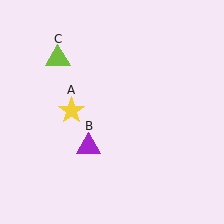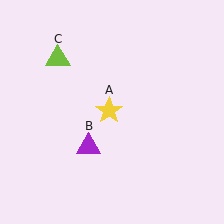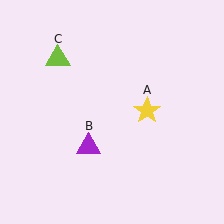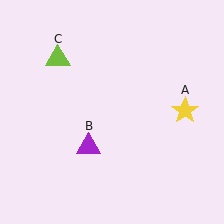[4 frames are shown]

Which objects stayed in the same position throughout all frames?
Purple triangle (object B) and lime triangle (object C) remained stationary.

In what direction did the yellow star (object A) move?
The yellow star (object A) moved right.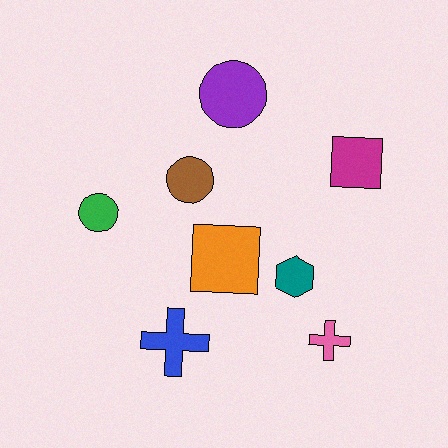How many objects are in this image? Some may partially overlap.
There are 8 objects.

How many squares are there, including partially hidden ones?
There are 2 squares.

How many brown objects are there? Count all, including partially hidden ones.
There is 1 brown object.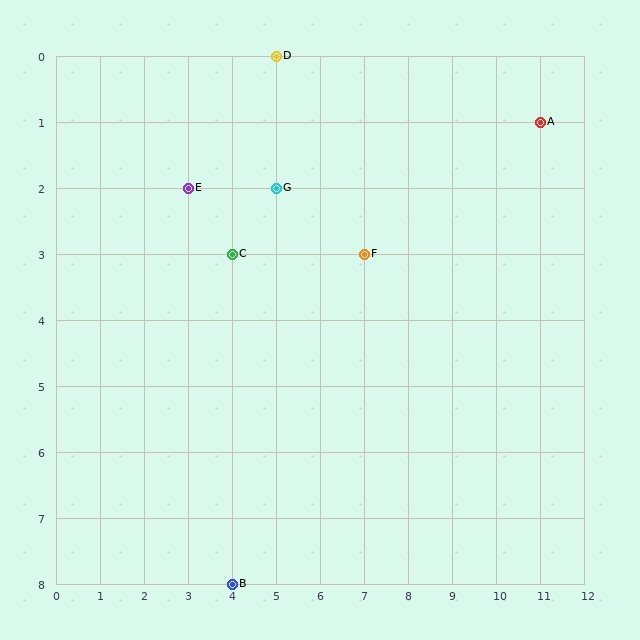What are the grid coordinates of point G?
Point G is at grid coordinates (5, 2).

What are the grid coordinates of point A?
Point A is at grid coordinates (11, 1).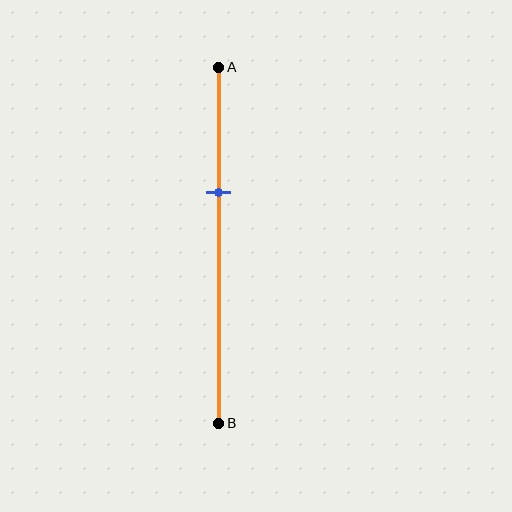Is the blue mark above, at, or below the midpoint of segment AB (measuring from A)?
The blue mark is above the midpoint of segment AB.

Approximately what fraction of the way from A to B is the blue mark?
The blue mark is approximately 35% of the way from A to B.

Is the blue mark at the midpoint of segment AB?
No, the mark is at about 35% from A, not at the 50% midpoint.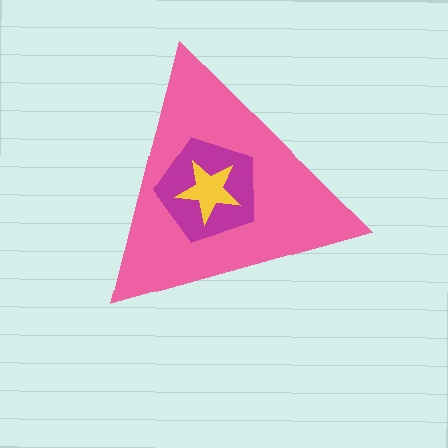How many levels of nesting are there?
3.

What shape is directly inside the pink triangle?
The magenta pentagon.